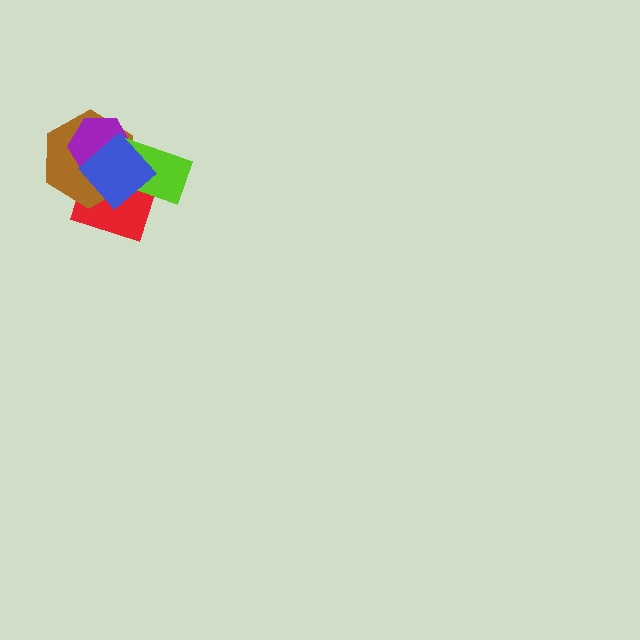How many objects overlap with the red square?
4 objects overlap with the red square.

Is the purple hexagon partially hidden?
Yes, it is partially covered by another shape.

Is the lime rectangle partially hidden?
Yes, it is partially covered by another shape.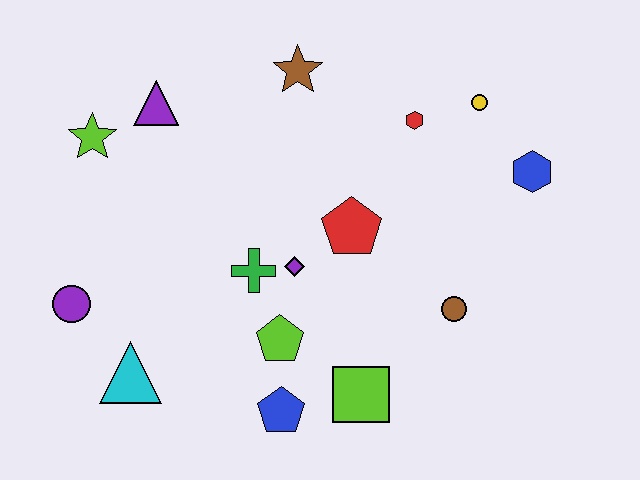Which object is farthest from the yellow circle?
The purple circle is farthest from the yellow circle.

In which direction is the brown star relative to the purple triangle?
The brown star is to the right of the purple triangle.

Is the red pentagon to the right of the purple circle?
Yes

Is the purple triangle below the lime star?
No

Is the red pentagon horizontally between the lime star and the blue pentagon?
No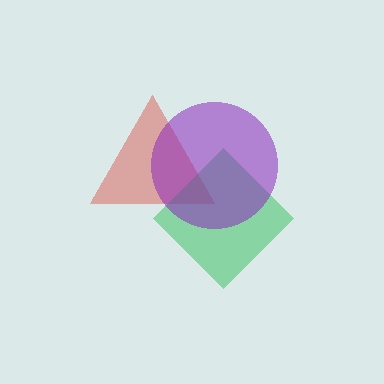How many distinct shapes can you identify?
There are 3 distinct shapes: a red triangle, a green diamond, a purple circle.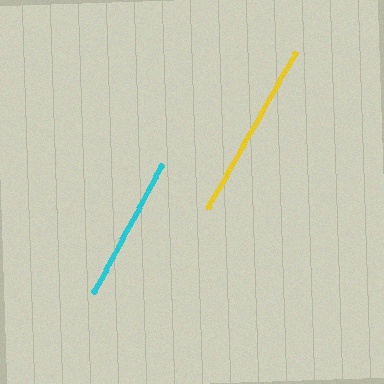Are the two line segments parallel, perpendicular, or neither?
Parallel — their directions differ by only 1.2°.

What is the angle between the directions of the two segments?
Approximately 1 degree.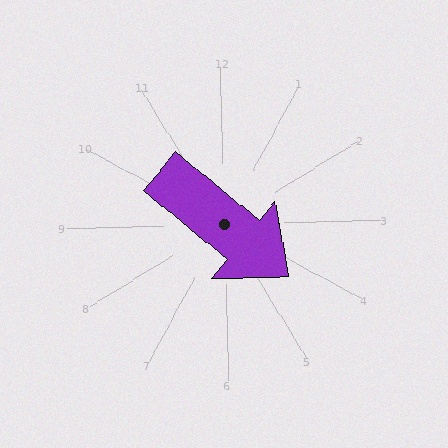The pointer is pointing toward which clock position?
Roughly 4 o'clock.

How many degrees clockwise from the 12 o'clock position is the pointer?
Approximately 131 degrees.